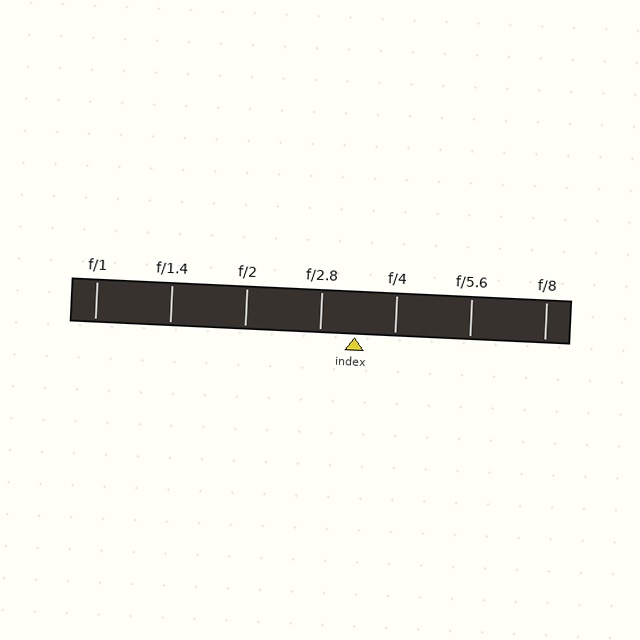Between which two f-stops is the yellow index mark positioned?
The index mark is between f/2.8 and f/4.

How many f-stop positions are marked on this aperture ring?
There are 7 f-stop positions marked.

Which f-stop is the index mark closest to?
The index mark is closest to f/2.8.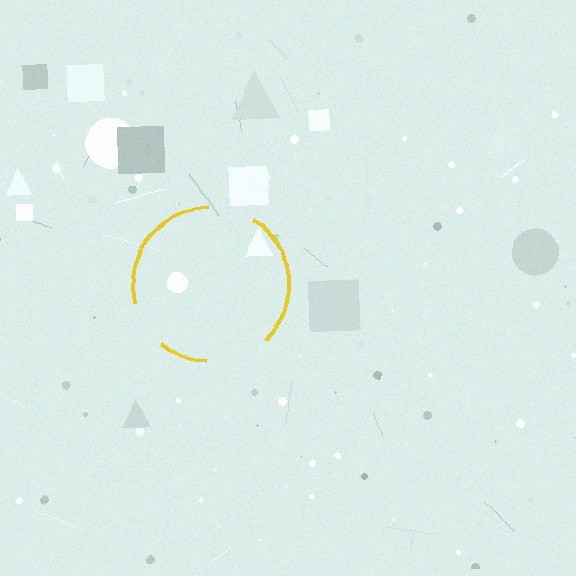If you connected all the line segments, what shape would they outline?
They would outline a circle.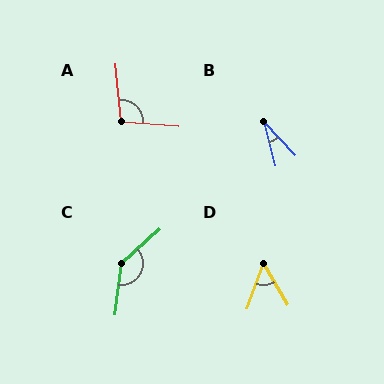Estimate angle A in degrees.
Approximately 100 degrees.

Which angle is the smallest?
B, at approximately 29 degrees.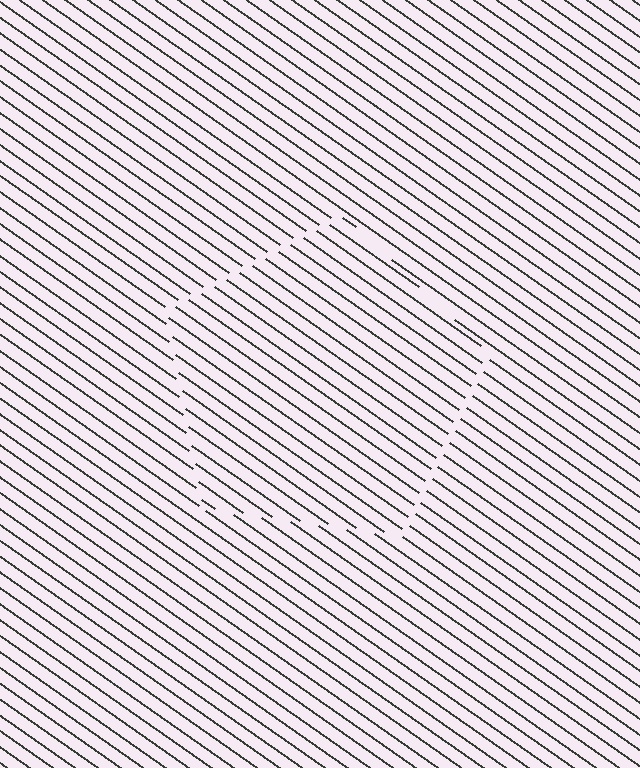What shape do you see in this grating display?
An illusory pentagon. The interior of the shape contains the same grating, shifted by half a period — the contour is defined by the phase discontinuity where line-ends from the inner and outer gratings abut.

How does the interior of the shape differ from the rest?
The interior of the shape contains the same grating, shifted by half a period — the contour is defined by the phase discontinuity where line-ends from the inner and outer gratings abut.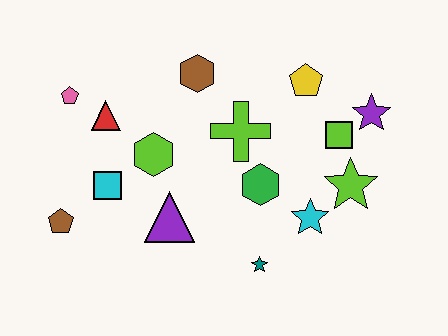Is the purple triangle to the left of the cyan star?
Yes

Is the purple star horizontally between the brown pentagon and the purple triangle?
No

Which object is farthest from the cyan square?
The purple star is farthest from the cyan square.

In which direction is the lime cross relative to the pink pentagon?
The lime cross is to the right of the pink pentagon.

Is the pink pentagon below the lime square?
No